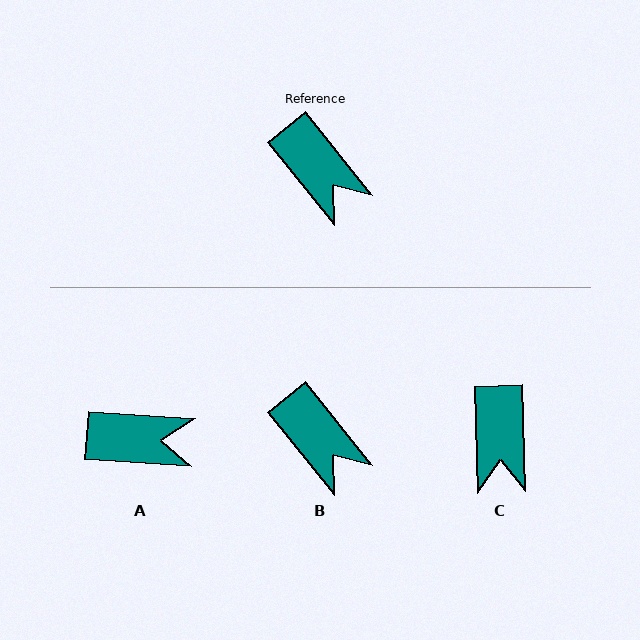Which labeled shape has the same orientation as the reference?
B.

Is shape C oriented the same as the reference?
No, it is off by about 37 degrees.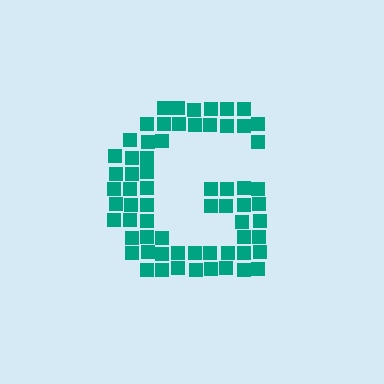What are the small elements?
The small elements are squares.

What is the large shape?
The large shape is the letter G.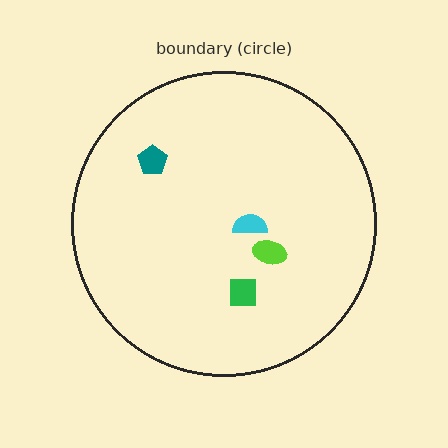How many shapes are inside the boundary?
4 inside, 0 outside.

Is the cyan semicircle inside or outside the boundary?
Inside.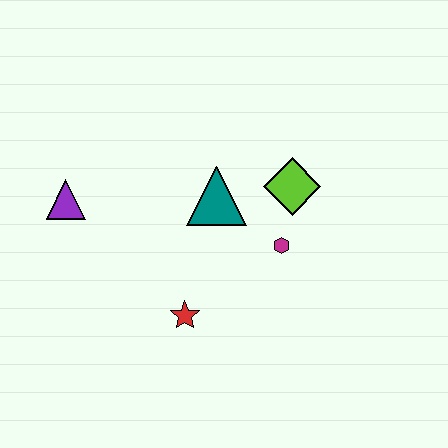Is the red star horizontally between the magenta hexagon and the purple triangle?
Yes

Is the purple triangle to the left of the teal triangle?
Yes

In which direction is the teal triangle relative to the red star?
The teal triangle is above the red star.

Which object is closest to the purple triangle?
The teal triangle is closest to the purple triangle.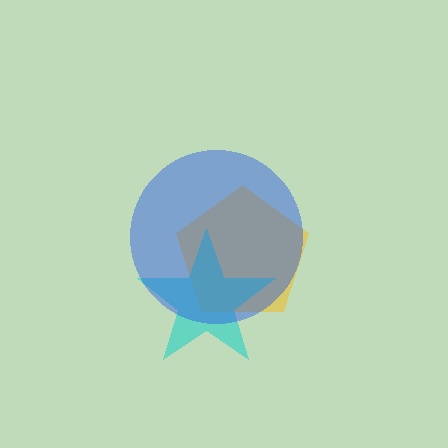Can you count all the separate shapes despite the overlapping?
Yes, there are 3 separate shapes.